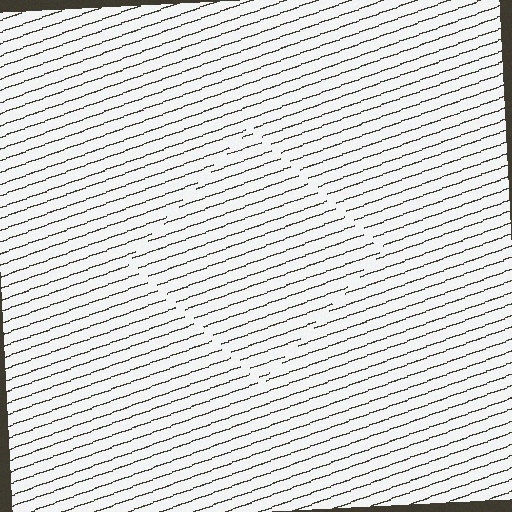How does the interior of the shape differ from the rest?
The interior of the shape contains the same grating, shifted by half a period — the contour is defined by the phase discontinuity where line-ends from the inner and outer gratings abut.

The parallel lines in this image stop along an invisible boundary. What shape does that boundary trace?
An illusory square. The interior of the shape contains the same grating, shifted by half a period — the contour is defined by the phase discontinuity where line-ends from the inner and outer gratings abut.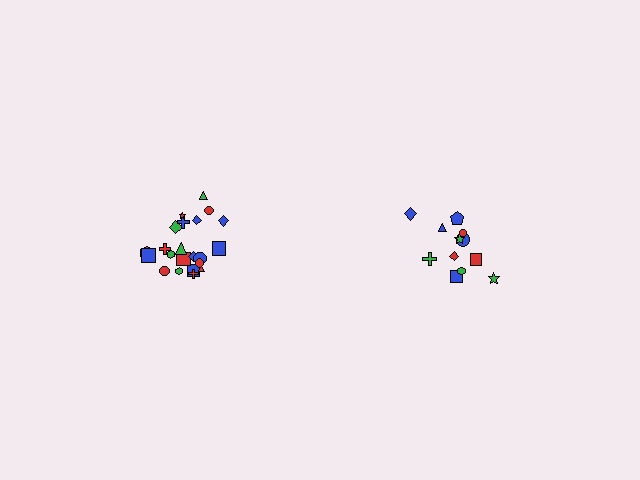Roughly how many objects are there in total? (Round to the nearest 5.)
Roughly 35 objects in total.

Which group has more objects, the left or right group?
The left group.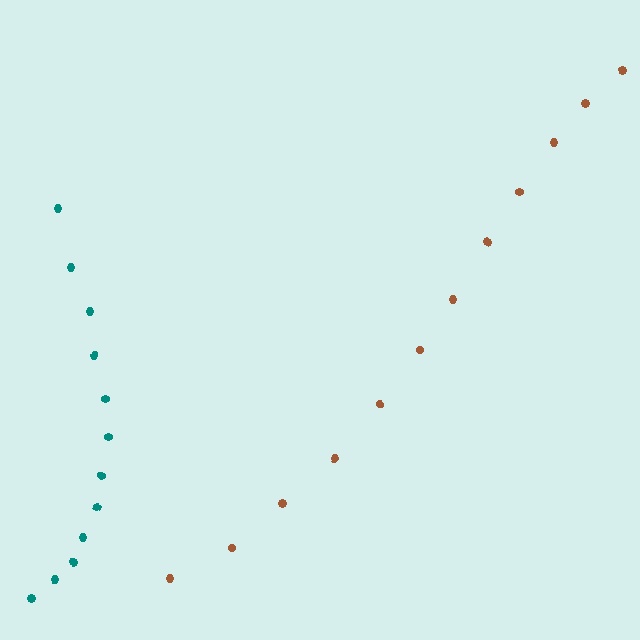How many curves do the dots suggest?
There are 2 distinct paths.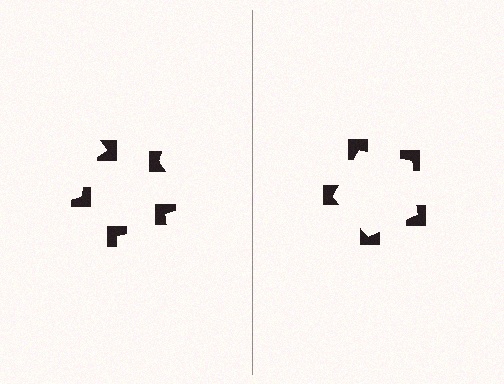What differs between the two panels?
The notched squares are positioned identically on both sides; only the wedge orientations differ. On the right they align to a pentagon; on the left they are misaligned.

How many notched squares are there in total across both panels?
10 — 5 on each side.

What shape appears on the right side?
An illusory pentagon.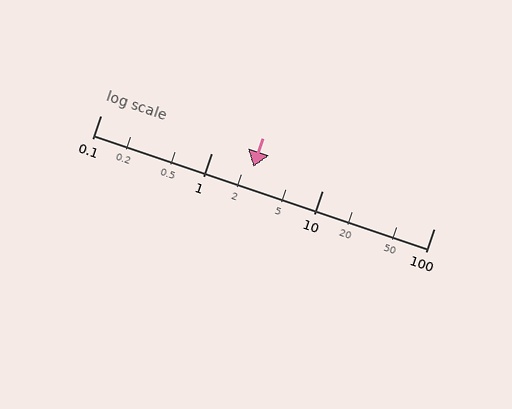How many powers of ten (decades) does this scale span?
The scale spans 3 decades, from 0.1 to 100.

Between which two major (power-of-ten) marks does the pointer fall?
The pointer is between 1 and 10.